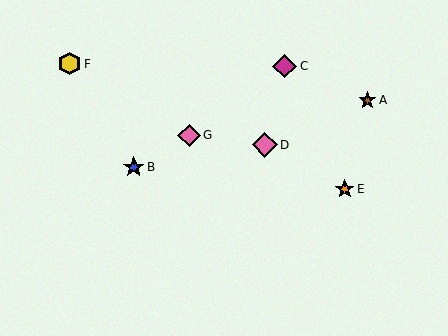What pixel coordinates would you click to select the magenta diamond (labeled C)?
Click at (285, 66) to select the magenta diamond C.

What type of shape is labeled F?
Shape F is a yellow hexagon.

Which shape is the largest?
The pink diamond (labeled D) is the largest.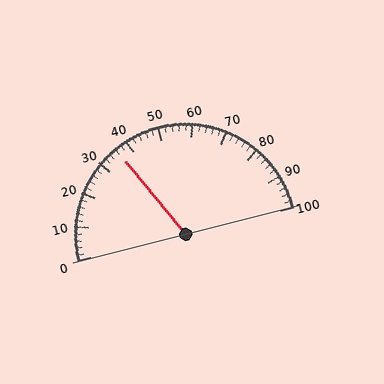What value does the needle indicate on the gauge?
The needle indicates approximately 36.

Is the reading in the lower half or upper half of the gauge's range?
The reading is in the lower half of the range (0 to 100).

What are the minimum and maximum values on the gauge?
The gauge ranges from 0 to 100.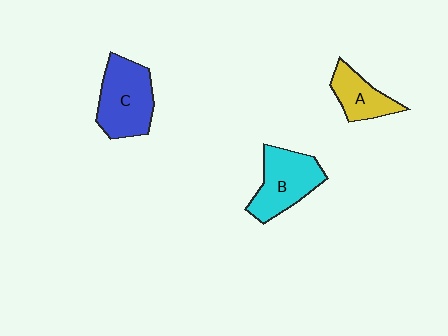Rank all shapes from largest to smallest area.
From largest to smallest: C (blue), B (cyan), A (yellow).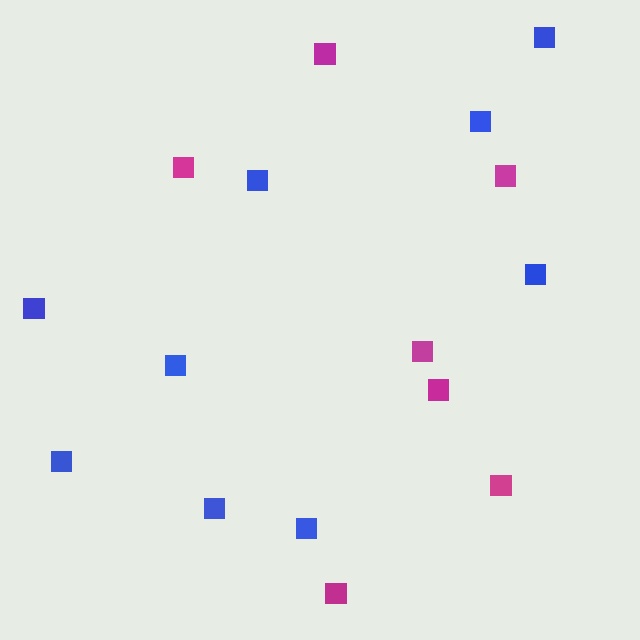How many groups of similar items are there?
There are 2 groups: one group of blue squares (9) and one group of magenta squares (7).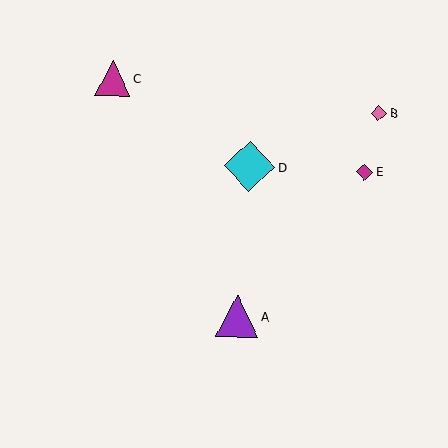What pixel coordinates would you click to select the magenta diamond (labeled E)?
Click at (364, 172) to select the magenta diamond E.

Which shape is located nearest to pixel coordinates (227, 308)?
The purple triangle (labeled A) at (237, 316) is nearest to that location.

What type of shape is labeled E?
Shape E is a magenta diamond.